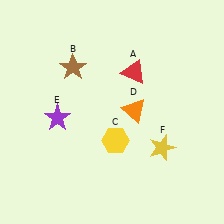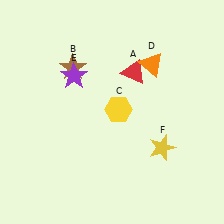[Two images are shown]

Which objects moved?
The objects that moved are: the yellow hexagon (C), the orange triangle (D), the purple star (E).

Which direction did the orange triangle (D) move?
The orange triangle (D) moved up.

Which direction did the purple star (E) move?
The purple star (E) moved up.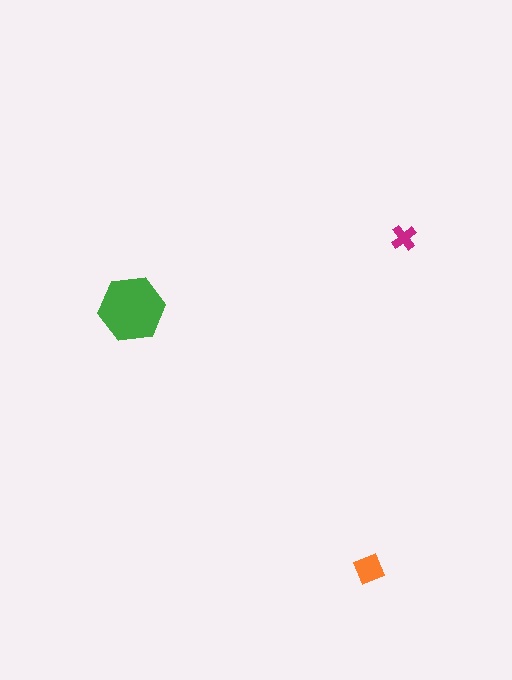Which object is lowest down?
The orange diamond is bottommost.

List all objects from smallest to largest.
The magenta cross, the orange diamond, the green hexagon.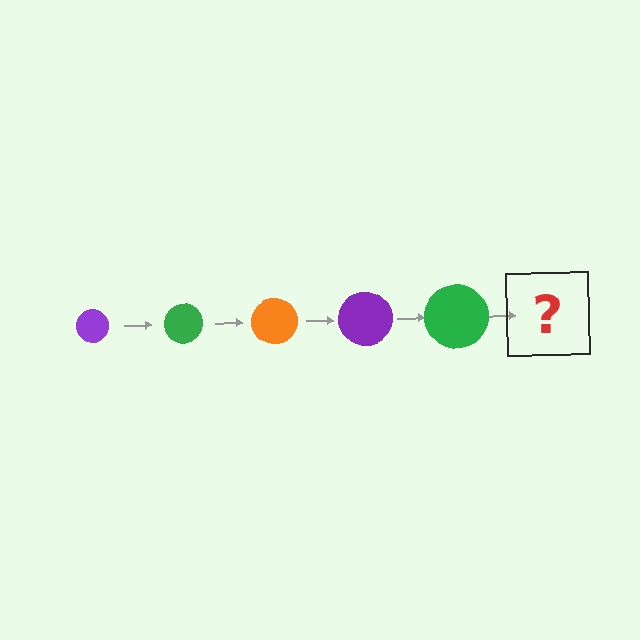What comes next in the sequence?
The next element should be an orange circle, larger than the previous one.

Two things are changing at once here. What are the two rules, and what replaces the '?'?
The two rules are that the circle grows larger each step and the color cycles through purple, green, and orange. The '?' should be an orange circle, larger than the previous one.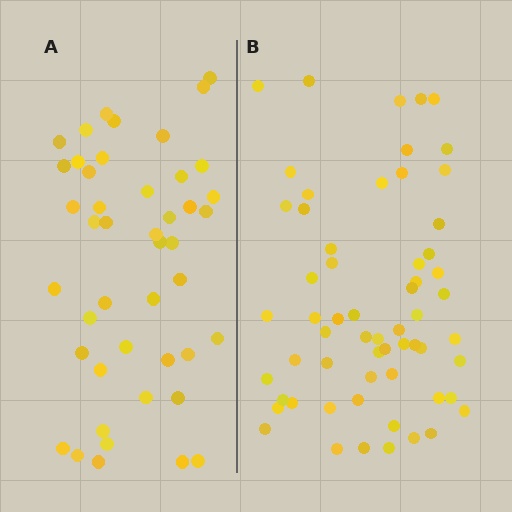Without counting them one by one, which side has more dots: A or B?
Region B (the right region) has more dots.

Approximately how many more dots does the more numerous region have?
Region B has approximately 15 more dots than region A.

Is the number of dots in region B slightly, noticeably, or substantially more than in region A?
Region B has noticeably more, but not dramatically so. The ratio is roughly 1.3 to 1.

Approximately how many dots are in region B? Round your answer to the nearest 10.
About 60 dots.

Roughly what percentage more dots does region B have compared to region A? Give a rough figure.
About 35% more.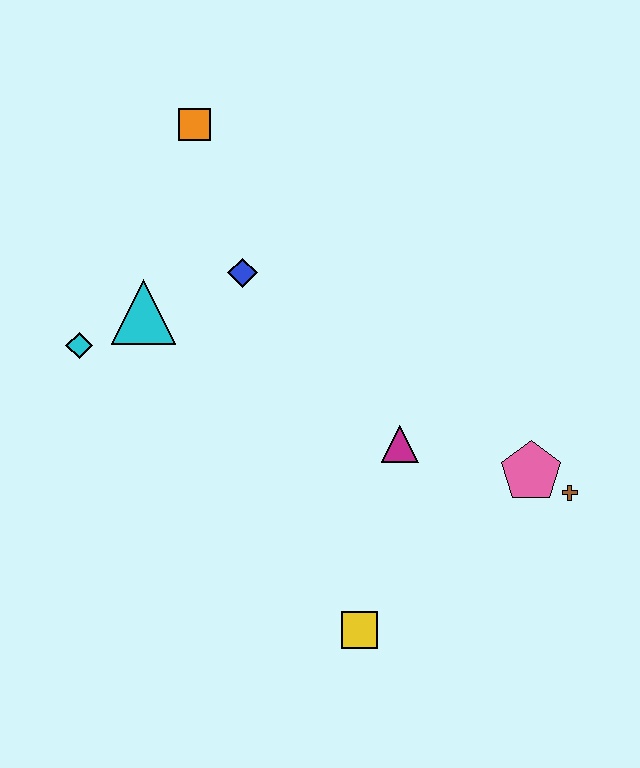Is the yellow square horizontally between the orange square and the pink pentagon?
Yes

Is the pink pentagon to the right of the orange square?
Yes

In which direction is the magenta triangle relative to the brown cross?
The magenta triangle is to the left of the brown cross.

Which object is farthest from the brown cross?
The orange square is farthest from the brown cross.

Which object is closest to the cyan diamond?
The cyan triangle is closest to the cyan diamond.